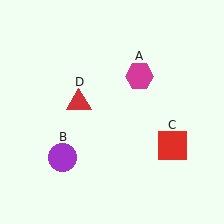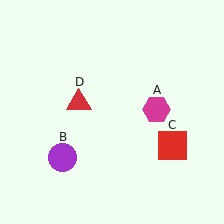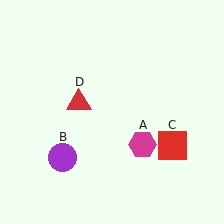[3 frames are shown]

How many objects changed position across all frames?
1 object changed position: magenta hexagon (object A).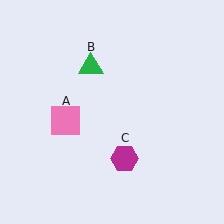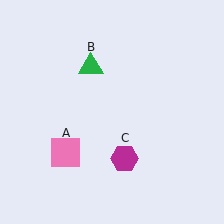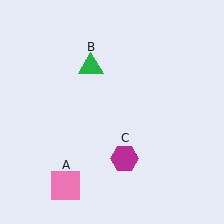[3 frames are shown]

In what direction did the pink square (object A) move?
The pink square (object A) moved down.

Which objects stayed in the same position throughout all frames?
Green triangle (object B) and magenta hexagon (object C) remained stationary.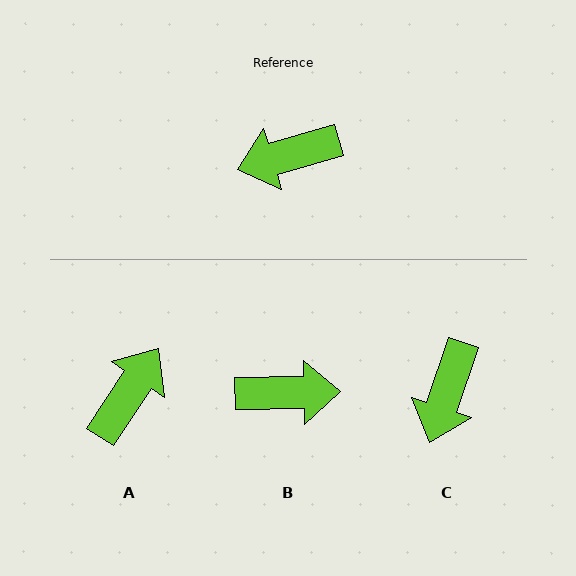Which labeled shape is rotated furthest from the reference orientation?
B, about 165 degrees away.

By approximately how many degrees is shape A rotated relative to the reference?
Approximately 140 degrees clockwise.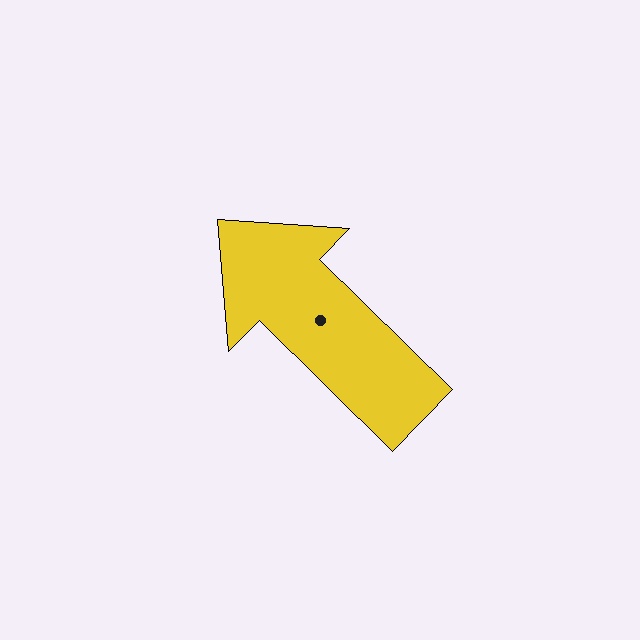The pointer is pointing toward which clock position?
Roughly 10 o'clock.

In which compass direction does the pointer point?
Northwest.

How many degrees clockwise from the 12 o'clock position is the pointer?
Approximately 314 degrees.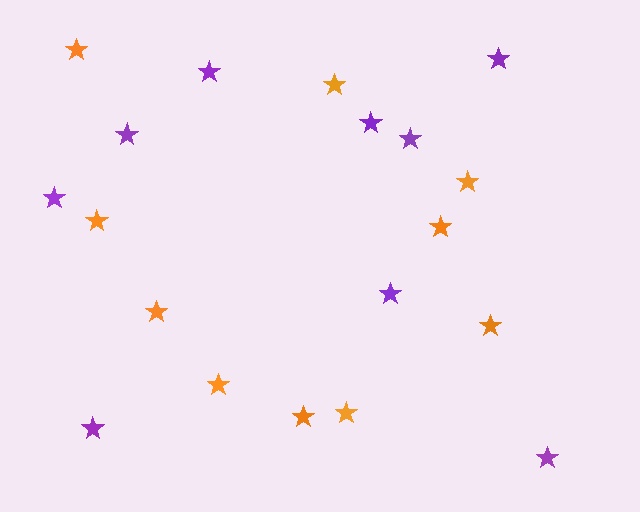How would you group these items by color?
There are 2 groups: one group of purple stars (9) and one group of orange stars (10).